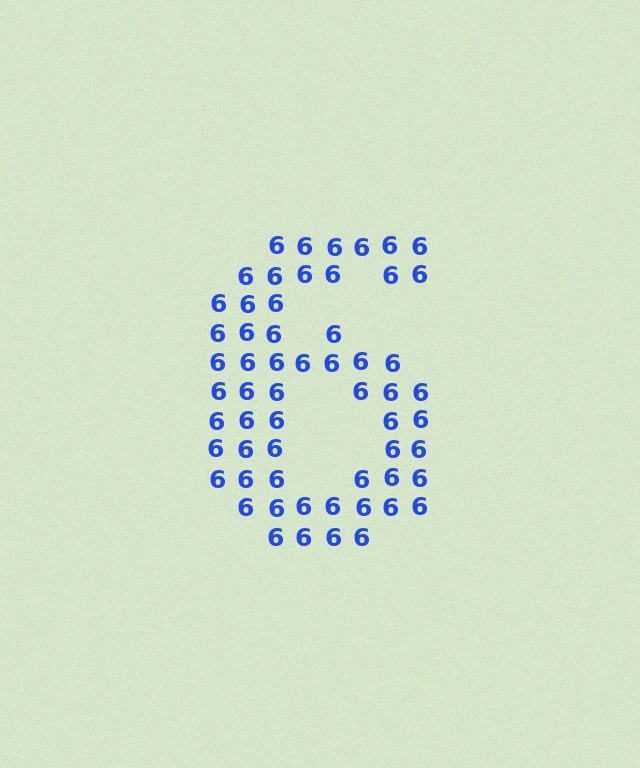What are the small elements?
The small elements are digit 6's.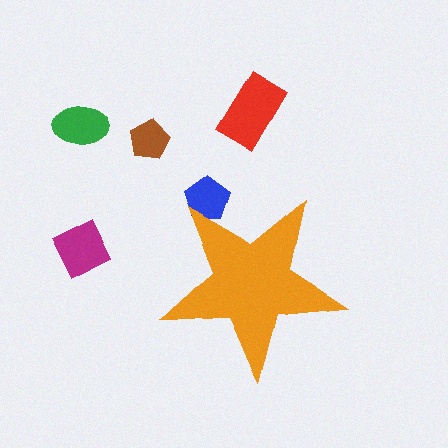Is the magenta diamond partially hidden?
No, the magenta diamond is fully visible.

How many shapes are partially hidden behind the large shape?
1 shape is partially hidden.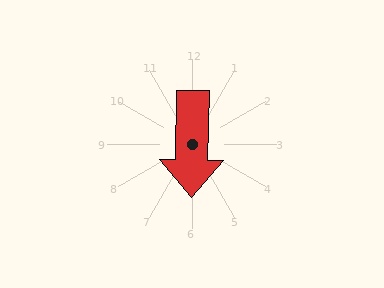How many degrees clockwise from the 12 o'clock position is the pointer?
Approximately 181 degrees.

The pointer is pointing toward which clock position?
Roughly 6 o'clock.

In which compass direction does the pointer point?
South.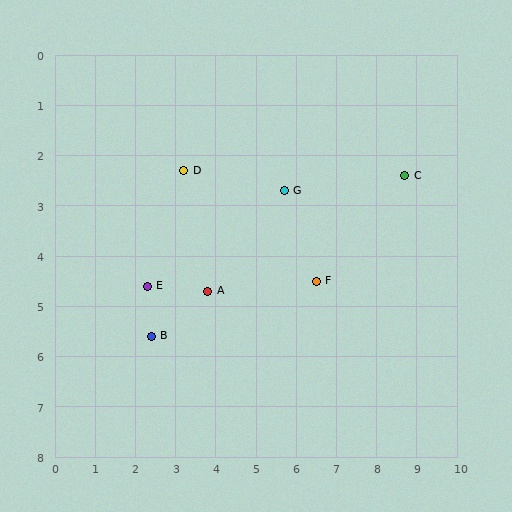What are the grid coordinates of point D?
Point D is at approximately (3.2, 2.3).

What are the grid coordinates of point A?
Point A is at approximately (3.8, 4.7).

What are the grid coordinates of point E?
Point E is at approximately (2.3, 4.6).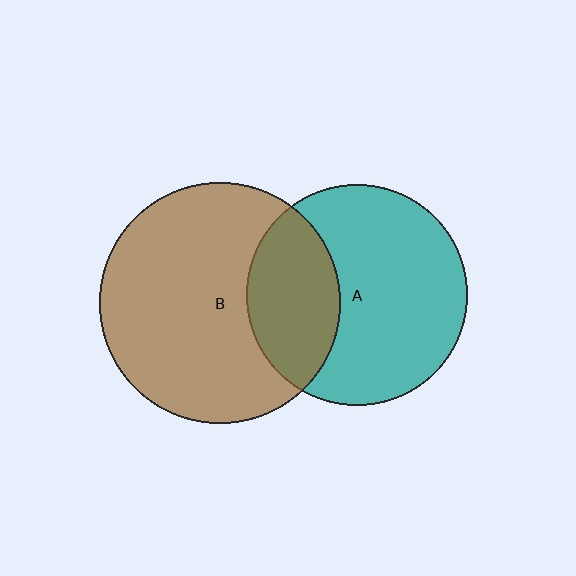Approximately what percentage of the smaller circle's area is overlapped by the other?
Approximately 30%.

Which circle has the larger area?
Circle B (brown).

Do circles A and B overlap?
Yes.